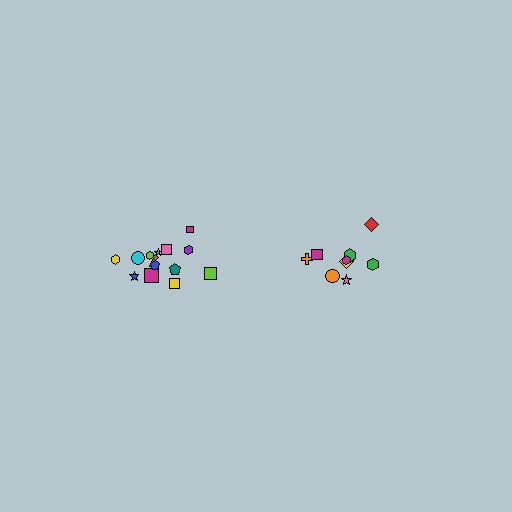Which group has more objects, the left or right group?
The left group.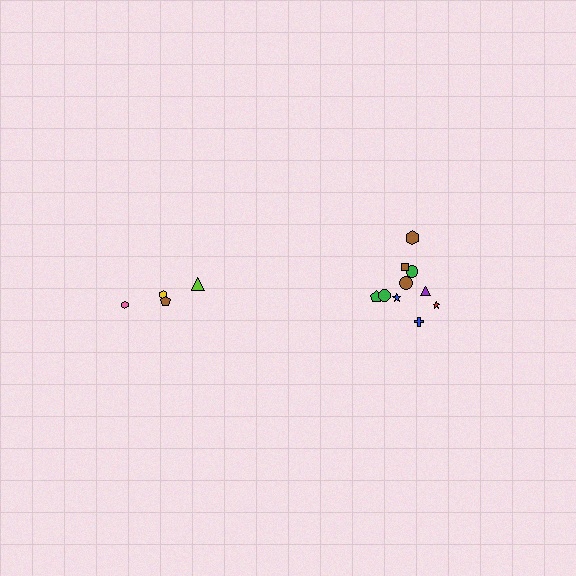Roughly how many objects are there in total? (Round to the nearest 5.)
Roughly 15 objects in total.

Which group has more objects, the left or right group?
The right group.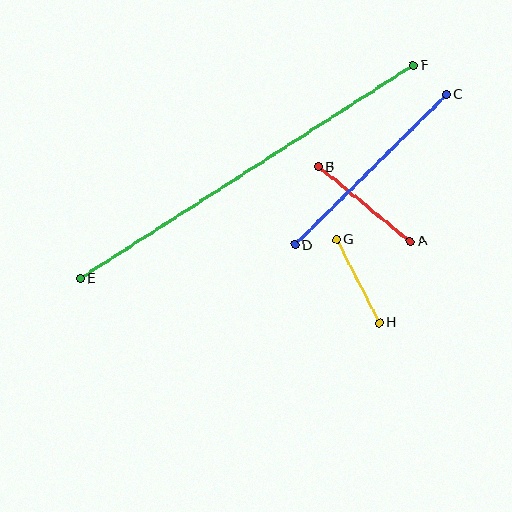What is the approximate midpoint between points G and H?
The midpoint is at approximately (358, 281) pixels.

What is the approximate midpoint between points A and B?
The midpoint is at approximately (364, 204) pixels.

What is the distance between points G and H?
The distance is approximately 94 pixels.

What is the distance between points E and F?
The distance is approximately 396 pixels.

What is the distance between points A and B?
The distance is approximately 118 pixels.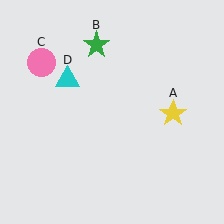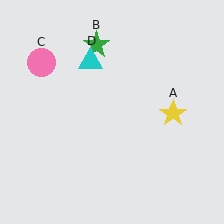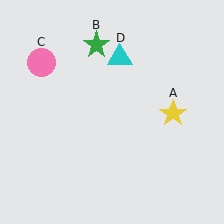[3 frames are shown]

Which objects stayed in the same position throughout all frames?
Yellow star (object A) and green star (object B) and pink circle (object C) remained stationary.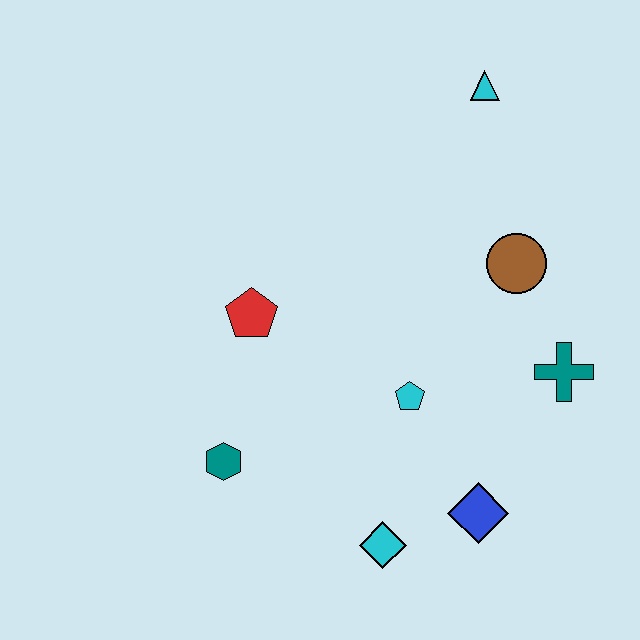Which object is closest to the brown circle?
The teal cross is closest to the brown circle.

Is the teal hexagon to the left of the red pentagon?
Yes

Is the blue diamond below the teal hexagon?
Yes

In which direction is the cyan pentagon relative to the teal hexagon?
The cyan pentagon is to the right of the teal hexagon.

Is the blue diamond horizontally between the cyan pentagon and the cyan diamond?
No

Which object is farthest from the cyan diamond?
The cyan triangle is farthest from the cyan diamond.